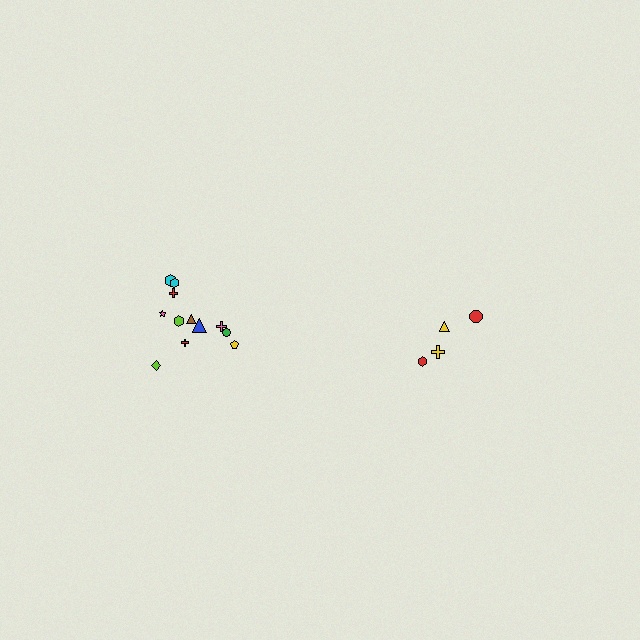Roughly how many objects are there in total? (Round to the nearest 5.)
Roughly 15 objects in total.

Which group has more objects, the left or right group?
The left group.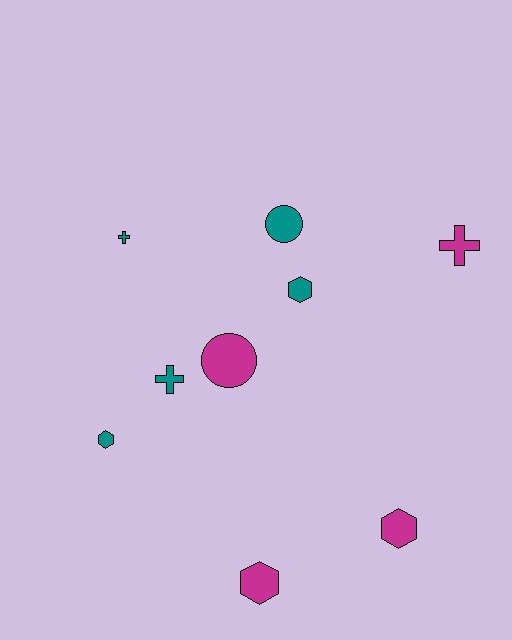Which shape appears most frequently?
Hexagon, with 4 objects.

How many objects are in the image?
There are 9 objects.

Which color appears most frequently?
Teal, with 5 objects.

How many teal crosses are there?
There are 2 teal crosses.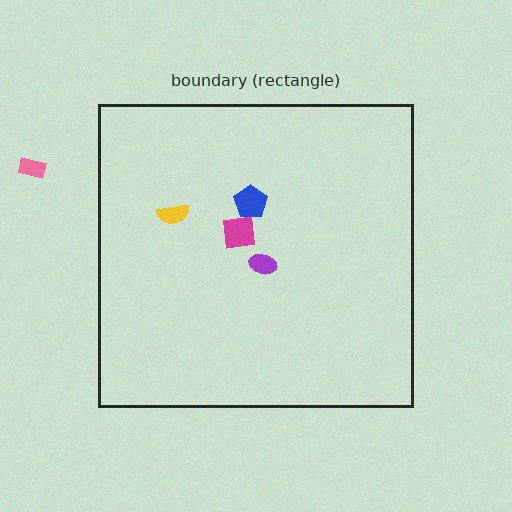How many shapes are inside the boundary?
4 inside, 1 outside.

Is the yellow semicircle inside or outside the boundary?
Inside.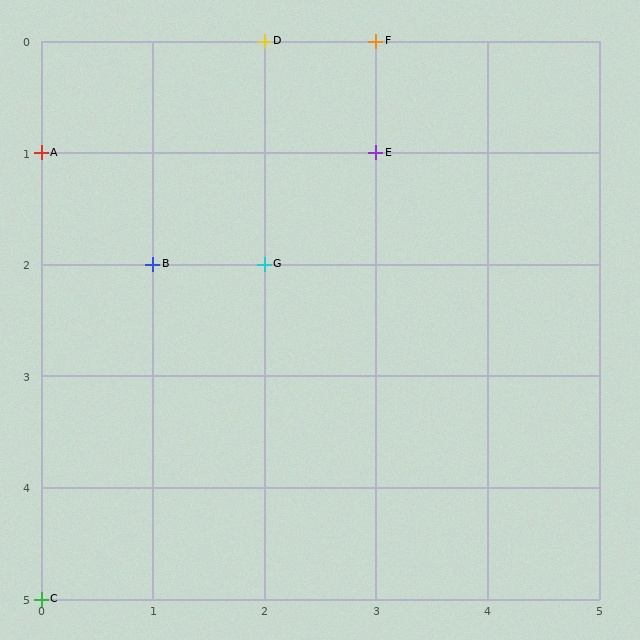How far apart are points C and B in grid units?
Points C and B are 1 column and 3 rows apart (about 3.2 grid units diagonally).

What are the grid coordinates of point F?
Point F is at grid coordinates (3, 0).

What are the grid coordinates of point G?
Point G is at grid coordinates (2, 2).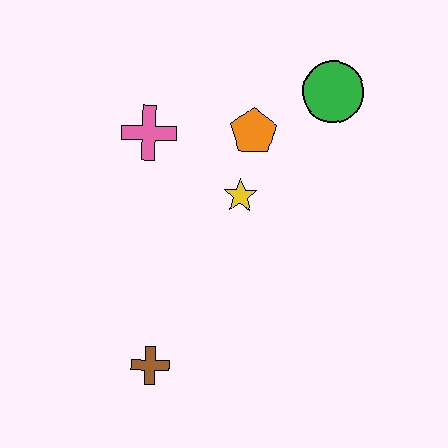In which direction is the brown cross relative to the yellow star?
The brown cross is below the yellow star.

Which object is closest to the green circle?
The orange pentagon is closest to the green circle.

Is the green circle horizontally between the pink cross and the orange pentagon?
No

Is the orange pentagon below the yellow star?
No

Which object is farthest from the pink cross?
The brown cross is farthest from the pink cross.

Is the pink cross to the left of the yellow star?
Yes